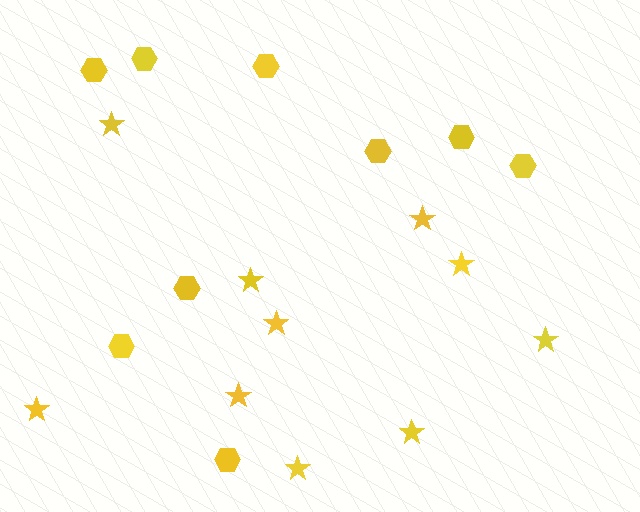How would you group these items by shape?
There are 2 groups: one group of hexagons (9) and one group of stars (10).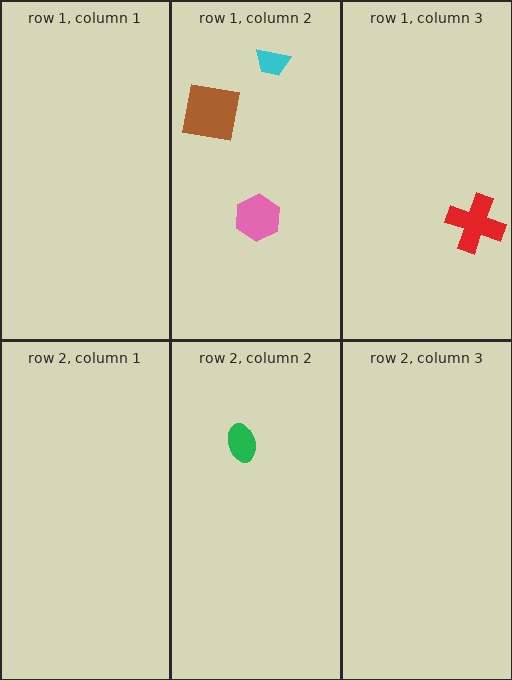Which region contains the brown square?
The row 1, column 2 region.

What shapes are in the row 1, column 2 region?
The cyan trapezoid, the pink hexagon, the brown square.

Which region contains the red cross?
The row 1, column 3 region.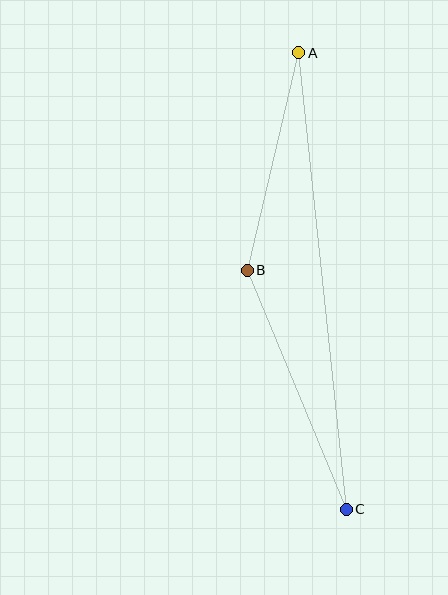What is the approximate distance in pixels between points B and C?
The distance between B and C is approximately 259 pixels.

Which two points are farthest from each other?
Points A and C are farthest from each other.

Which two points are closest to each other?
Points A and B are closest to each other.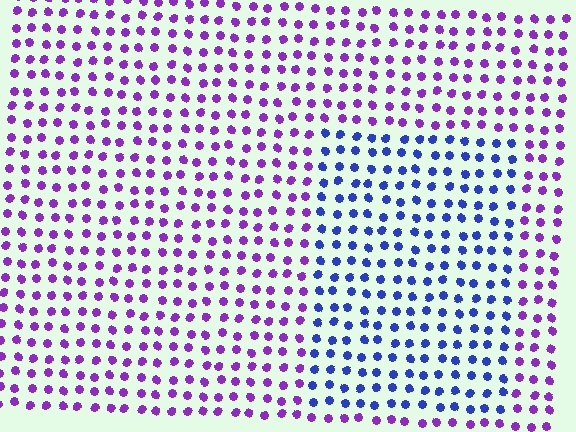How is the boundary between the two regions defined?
The boundary is defined purely by a slight shift in hue (about 47 degrees). Spacing, size, and orientation are identical on both sides.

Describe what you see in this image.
The image is filled with small purple elements in a uniform arrangement. A rectangle-shaped region is visible where the elements are tinted to a slightly different hue, forming a subtle color boundary.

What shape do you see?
I see a rectangle.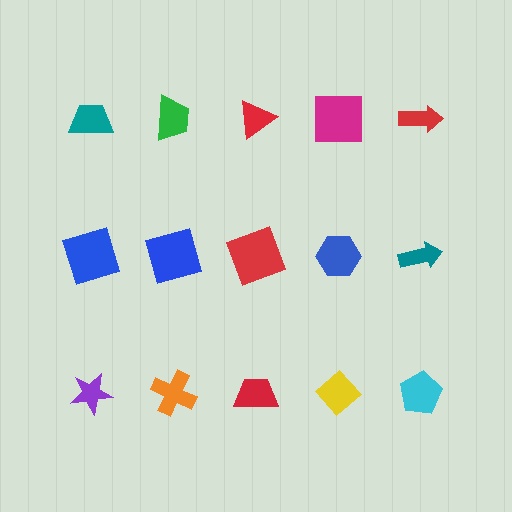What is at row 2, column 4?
A blue hexagon.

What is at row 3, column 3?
A red trapezoid.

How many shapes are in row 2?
5 shapes.